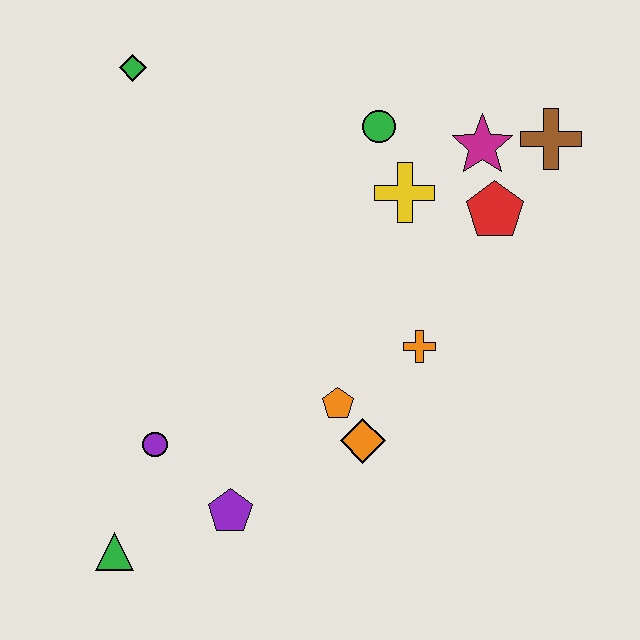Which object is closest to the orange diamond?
The orange pentagon is closest to the orange diamond.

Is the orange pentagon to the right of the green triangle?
Yes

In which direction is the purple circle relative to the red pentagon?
The purple circle is to the left of the red pentagon.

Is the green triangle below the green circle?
Yes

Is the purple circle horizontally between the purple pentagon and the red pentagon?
No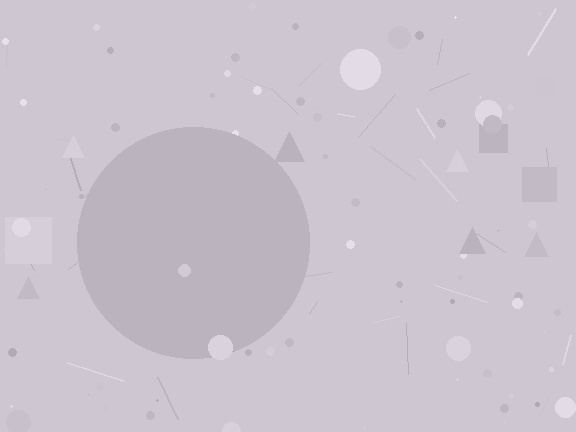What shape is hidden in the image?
A circle is hidden in the image.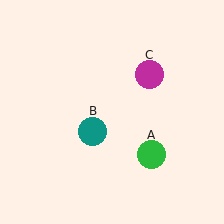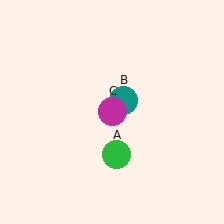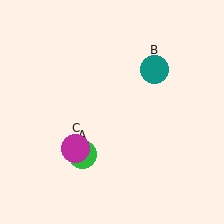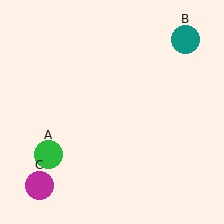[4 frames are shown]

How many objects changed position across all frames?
3 objects changed position: green circle (object A), teal circle (object B), magenta circle (object C).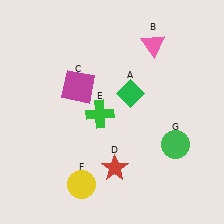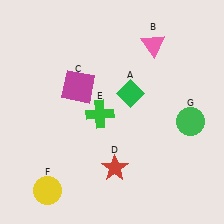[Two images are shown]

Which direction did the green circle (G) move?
The green circle (G) moved up.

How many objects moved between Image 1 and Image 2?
2 objects moved between the two images.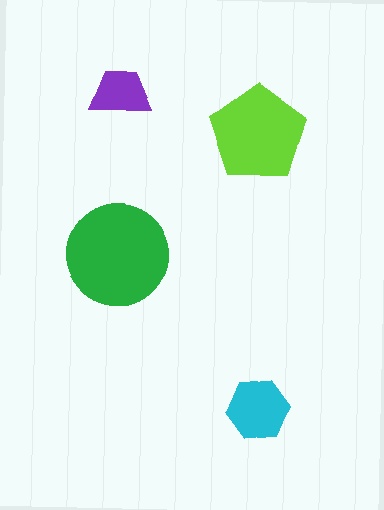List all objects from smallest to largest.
The purple trapezoid, the cyan hexagon, the lime pentagon, the green circle.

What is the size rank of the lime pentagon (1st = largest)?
2nd.